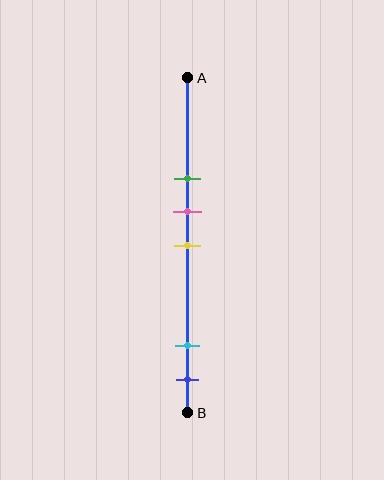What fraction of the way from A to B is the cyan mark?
The cyan mark is approximately 80% (0.8) of the way from A to B.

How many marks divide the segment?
There are 5 marks dividing the segment.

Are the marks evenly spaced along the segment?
No, the marks are not evenly spaced.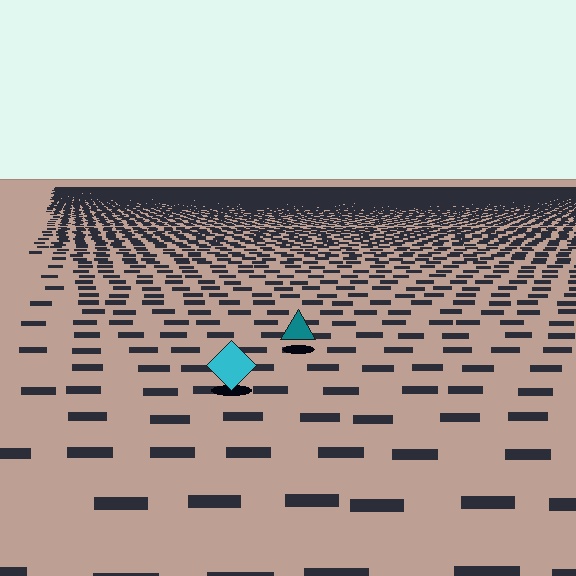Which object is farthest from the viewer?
The teal triangle is farthest from the viewer. It appears smaller and the ground texture around it is denser.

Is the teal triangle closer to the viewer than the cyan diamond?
No. The cyan diamond is closer — you can tell from the texture gradient: the ground texture is coarser near it.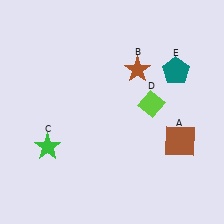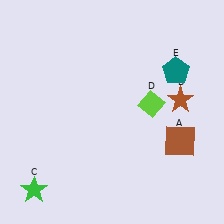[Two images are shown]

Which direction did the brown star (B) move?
The brown star (B) moved right.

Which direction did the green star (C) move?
The green star (C) moved down.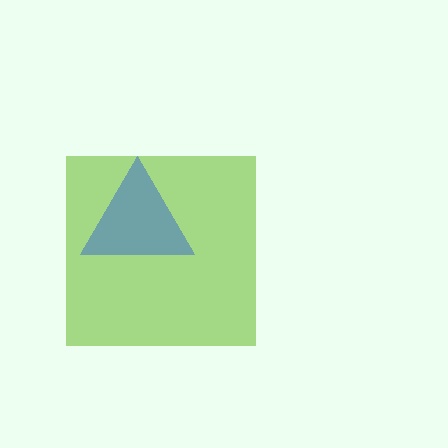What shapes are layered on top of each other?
The layered shapes are: a lime square, a blue triangle.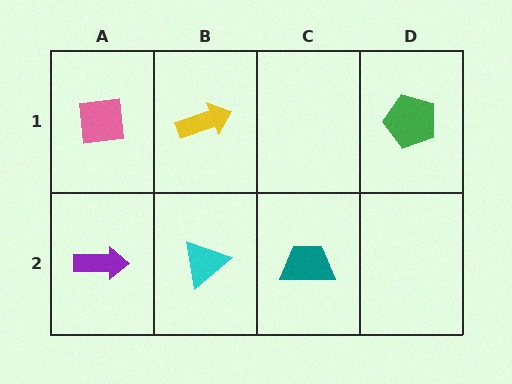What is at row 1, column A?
A pink square.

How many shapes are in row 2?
3 shapes.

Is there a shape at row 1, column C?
No, that cell is empty.